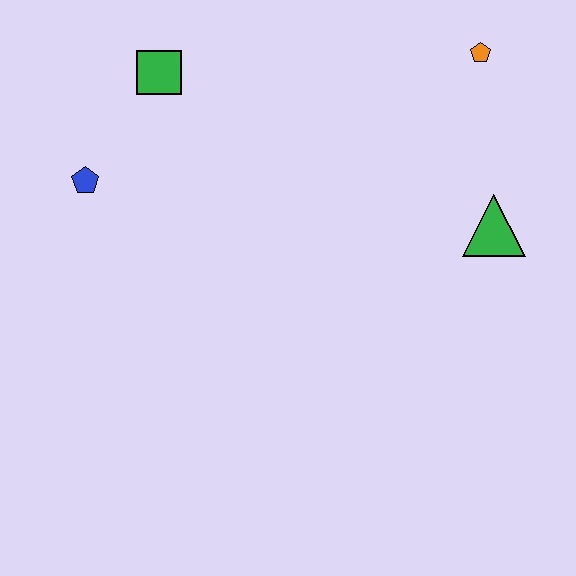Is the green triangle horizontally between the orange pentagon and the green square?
No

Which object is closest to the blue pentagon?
The green square is closest to the blue pentagon.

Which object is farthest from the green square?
The green triangle is farthest from the green square.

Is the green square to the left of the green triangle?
Yes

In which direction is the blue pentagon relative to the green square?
The blue pentagon is below the green square.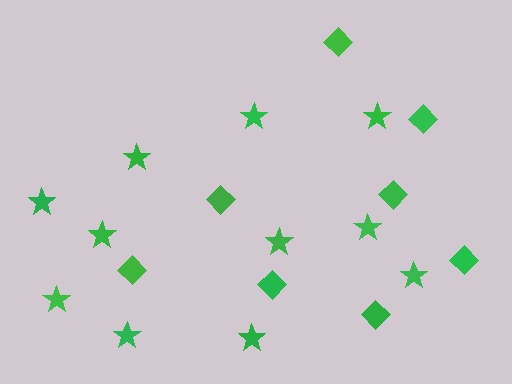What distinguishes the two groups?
There are 2 groups: one group of diamonds (8) and one group of stars (11).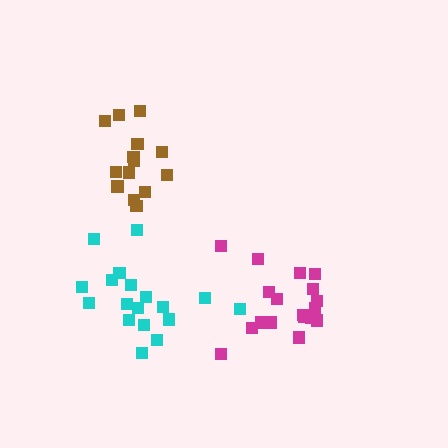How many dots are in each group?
Group 1: 19 dots, Group 2: 14 dots, Group 3: 18 dots (51 total).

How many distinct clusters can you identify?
There are 3 distinct clusters.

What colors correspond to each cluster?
The clusters are colored: cyan, brown, magenta.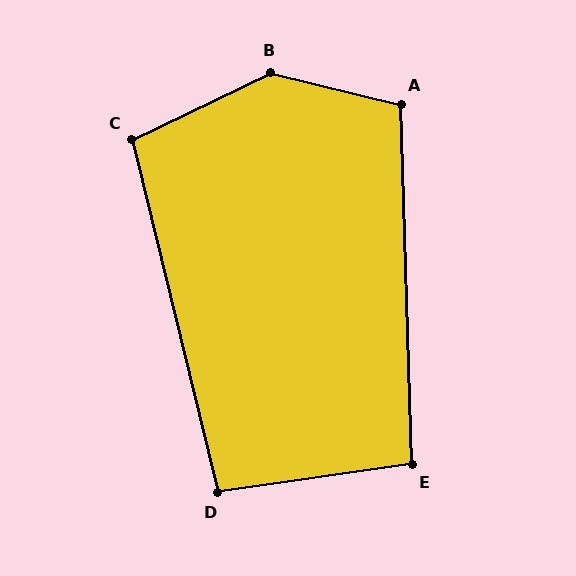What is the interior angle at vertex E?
Approximately 96 degrees (obtuse).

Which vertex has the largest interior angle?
B, at approximately 141 degrees.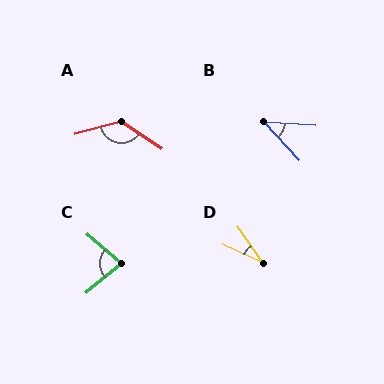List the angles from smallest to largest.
D (32°), B (44°), C (80°), A (131°).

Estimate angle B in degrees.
Approximately 44 degrees.